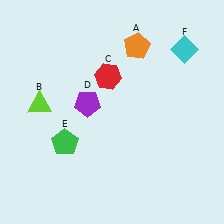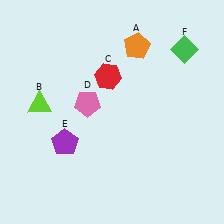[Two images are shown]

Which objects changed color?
D changed from purple to pink. E changed from green to purple. F changed from cyan to green.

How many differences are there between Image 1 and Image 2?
There are 3 differences between the two images.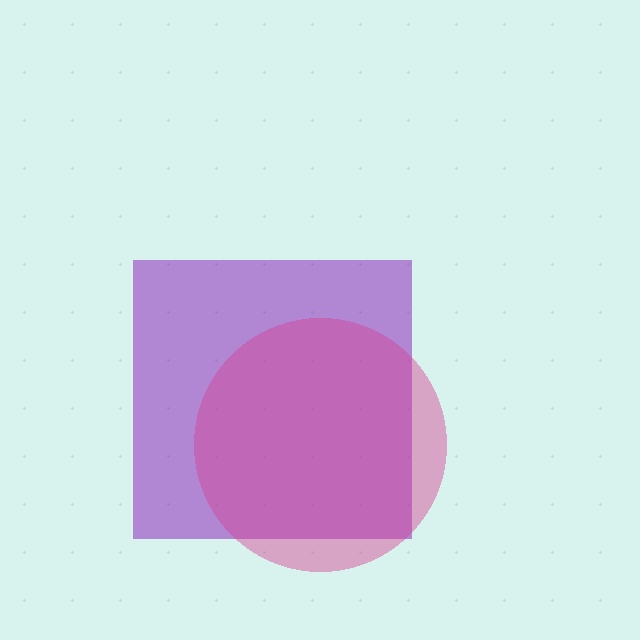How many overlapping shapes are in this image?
There are 2 overlapping shapes in the image.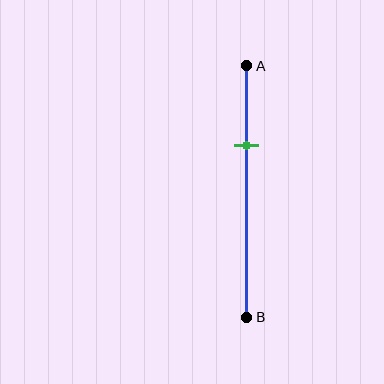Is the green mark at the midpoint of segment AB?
No, the mark is at about 30% from A, not at the 50% midpoint.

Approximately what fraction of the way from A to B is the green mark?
The green mark is approximately 30% of the way from A to B.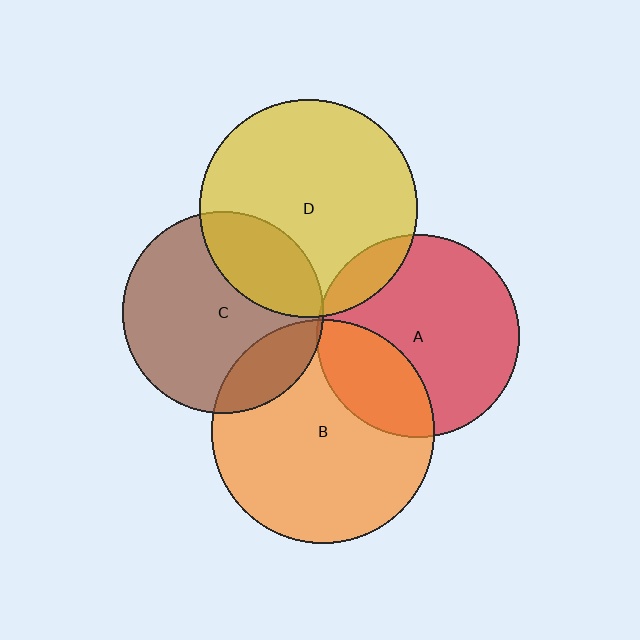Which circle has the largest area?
Circle B (orange).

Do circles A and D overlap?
Yes.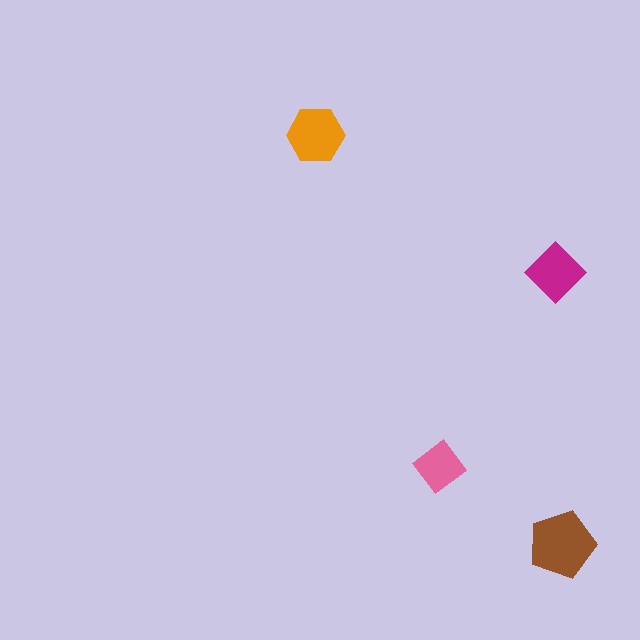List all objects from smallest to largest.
The pink diamond, the magenta diamond, the orange hexagon, the brown pentagon.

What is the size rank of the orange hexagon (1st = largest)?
2nd.